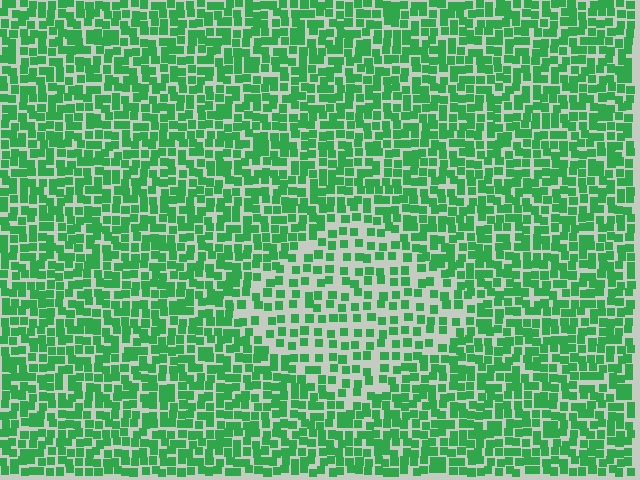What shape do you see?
I see a diamond.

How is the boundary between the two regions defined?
The boundary is defined by a change in element density (approximately 1.8x ratio). All elements are the same color, size, and shape.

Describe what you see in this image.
The image contains small green elements arranged at two different densities. A diamond-shaped region is visible where the elements are less densely packed than the surrounding area.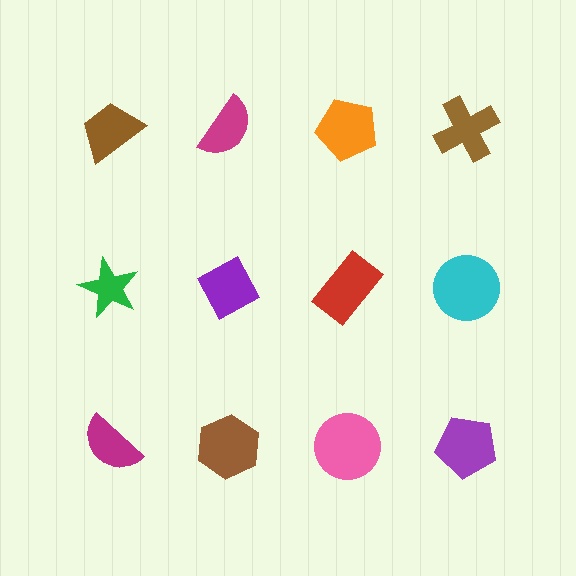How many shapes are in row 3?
4 shapes.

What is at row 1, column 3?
An orange pentagon.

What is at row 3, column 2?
A brown hexagon.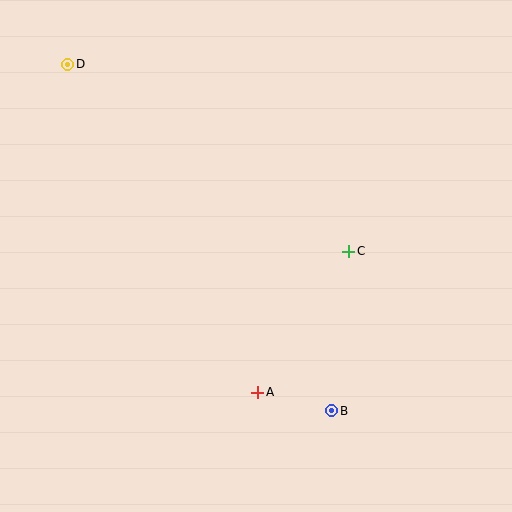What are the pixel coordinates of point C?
Point C is at (349, 251).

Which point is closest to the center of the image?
Point C at (349, 251) is closest to the center.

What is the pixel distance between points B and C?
The distance between B and C is 161 pixels.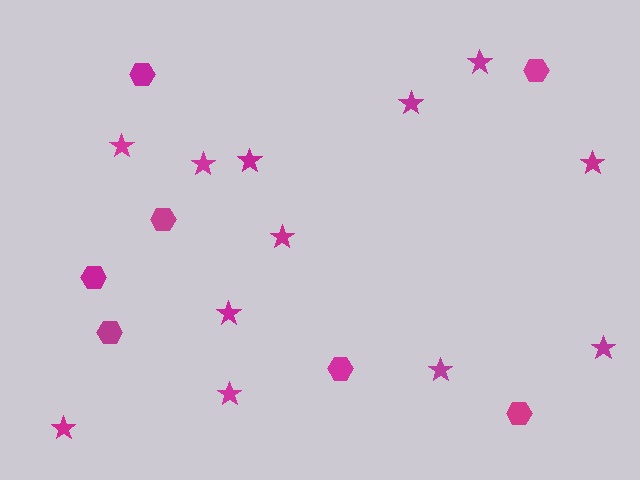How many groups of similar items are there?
There are 2 groups: one group of stars (12) and one group of hexagons (7).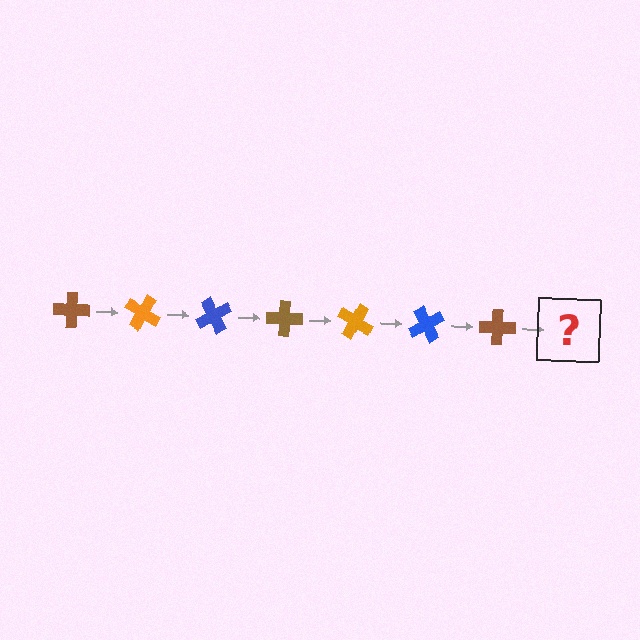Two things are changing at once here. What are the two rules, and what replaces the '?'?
The two rules are that it rotates 30 degrees each step and the color cycles through brown, orange, and blue. The '?' should be an orange cross, rotated 210 degrees from the start.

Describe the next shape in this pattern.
It should be an orange cross, rotated 210 degrees from the start.